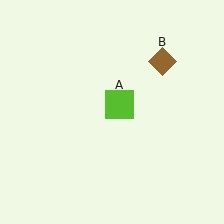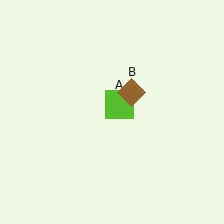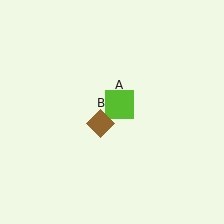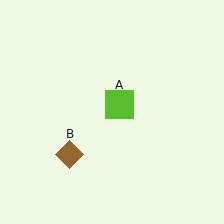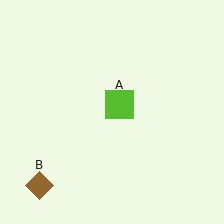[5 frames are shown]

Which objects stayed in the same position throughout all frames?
Lime square (object A) remained stationary.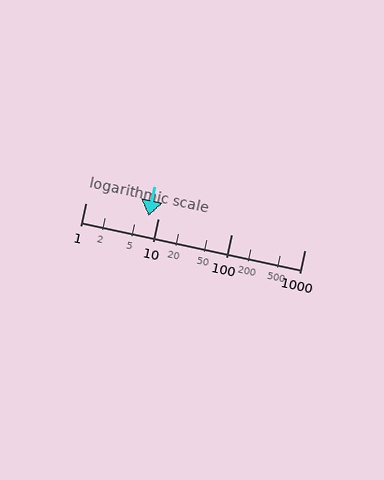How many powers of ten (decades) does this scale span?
The scale spans 3 decades, from 1 to 1000.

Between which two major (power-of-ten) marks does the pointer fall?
The pointer is between 1 and 10.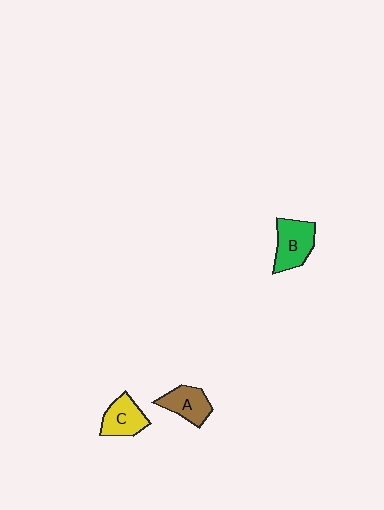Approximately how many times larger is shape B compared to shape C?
Approximately 1.2 times.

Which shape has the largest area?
Shape B (green).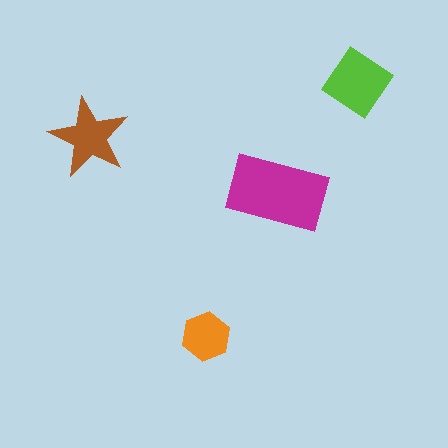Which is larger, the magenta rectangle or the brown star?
The magenta rectangle.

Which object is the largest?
The magenta rectangle.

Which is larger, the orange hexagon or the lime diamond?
The lime diamond.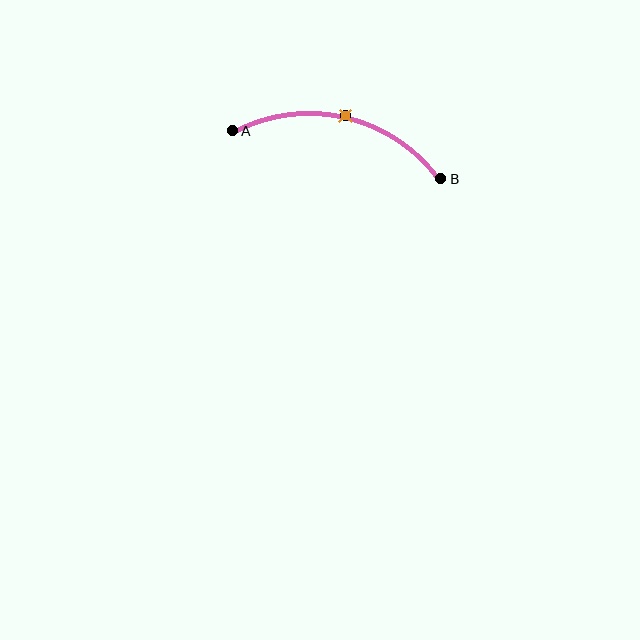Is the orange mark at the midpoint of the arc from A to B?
Yes. The orange mark lies on the arc at equal arc-length from both A and B — it is the arc midpoint.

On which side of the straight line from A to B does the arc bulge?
The arc bulges above the straight line connecting A and B.